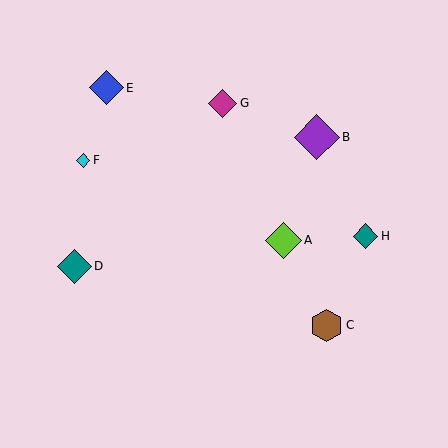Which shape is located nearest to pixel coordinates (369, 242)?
The teal diamond (labeled H) at (366, 236) is nearest to that location.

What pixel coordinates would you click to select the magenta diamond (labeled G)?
Click at (223, 103) to select the magenta diamond G.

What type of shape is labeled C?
Shape C is a brown hexagon.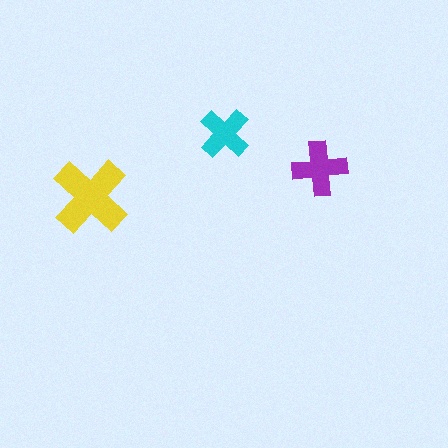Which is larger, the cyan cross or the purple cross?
The purple one.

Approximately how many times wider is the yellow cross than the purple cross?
About 1.5 times wider.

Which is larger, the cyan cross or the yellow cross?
The yellow one.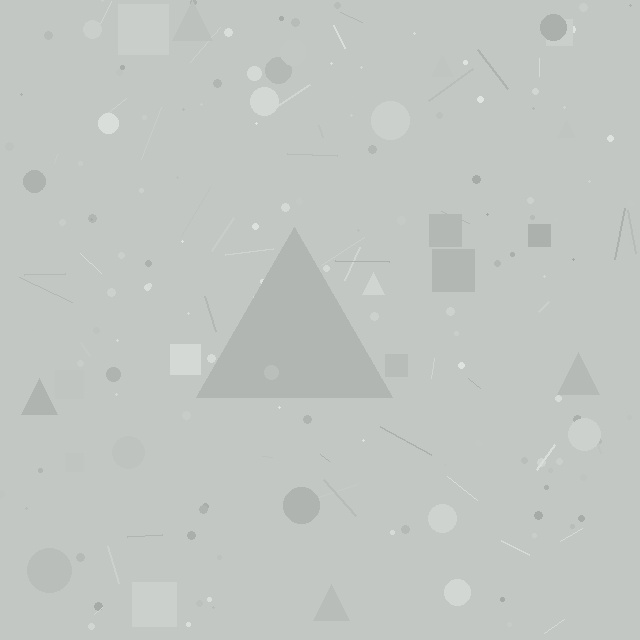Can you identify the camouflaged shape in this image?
The camouflaged shape is a triangle.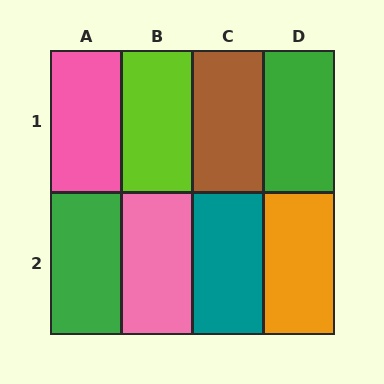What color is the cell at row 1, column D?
Green.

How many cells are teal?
1 cell is teal.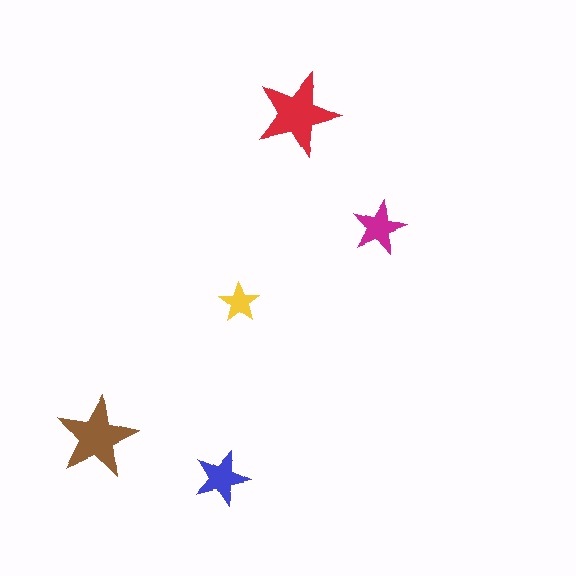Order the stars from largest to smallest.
the red one, the brown one, the blue one, the magenta one, the yellow one.